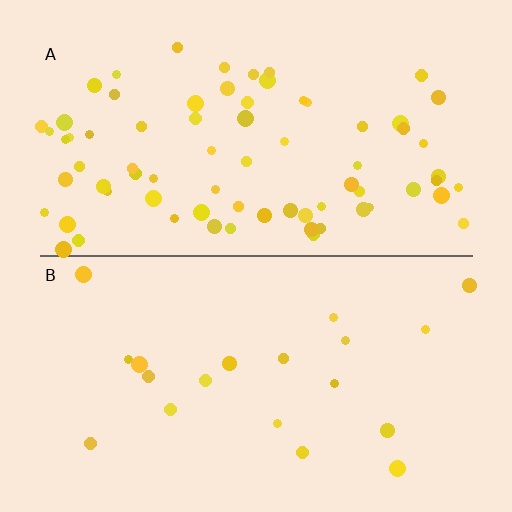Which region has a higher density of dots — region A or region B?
A (the top).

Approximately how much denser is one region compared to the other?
Approximately 3.7× — region A over region B.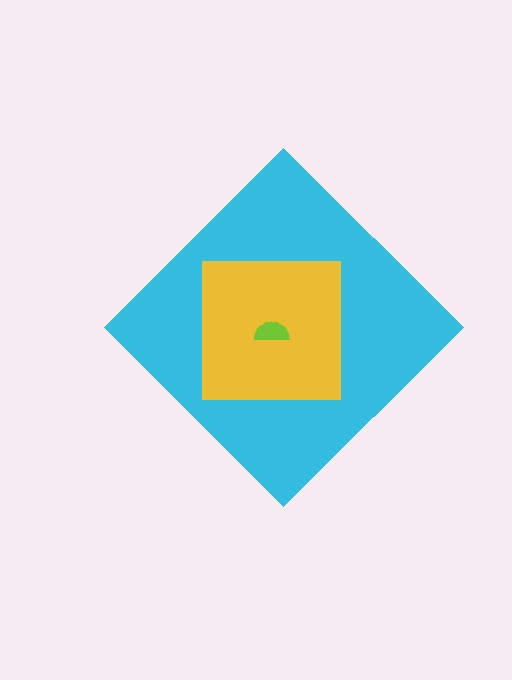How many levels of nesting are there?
3.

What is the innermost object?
The lime semicircle.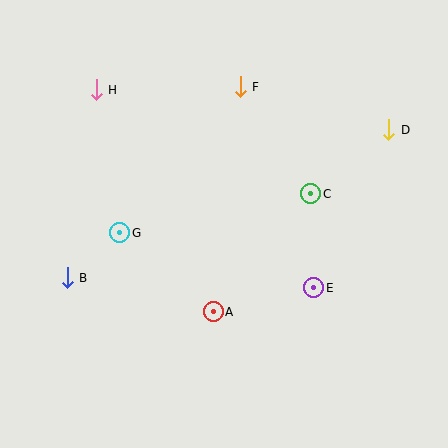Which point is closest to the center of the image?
Point A at (213, 312) is closest to the center.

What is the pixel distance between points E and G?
The distance between E and G is 201 pixels.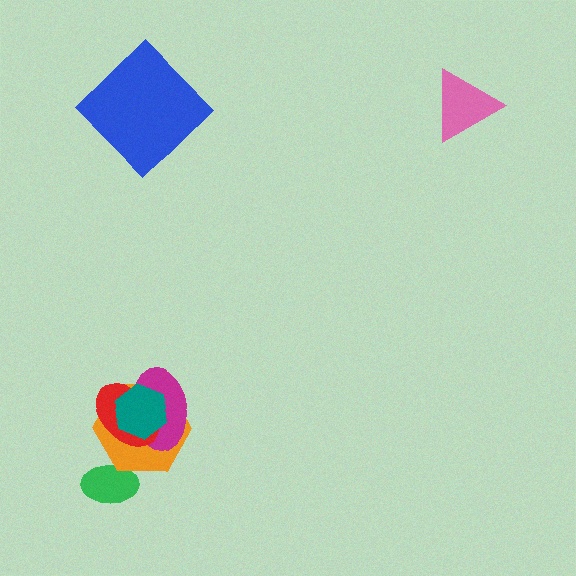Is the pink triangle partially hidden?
No, no other shape covers it.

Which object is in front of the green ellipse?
The orange hexagon is in front of the green ellipse.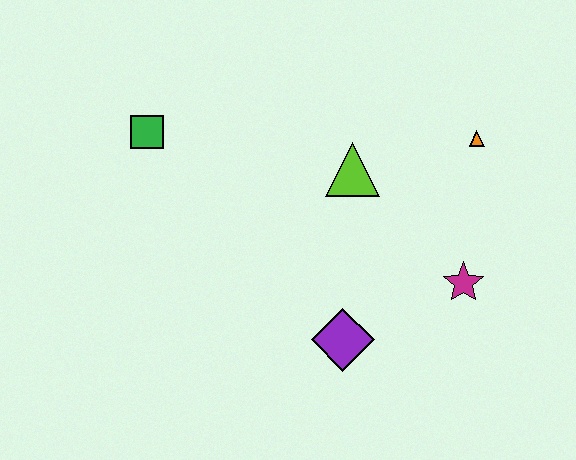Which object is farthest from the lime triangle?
The green square is farthest from the lime triangle.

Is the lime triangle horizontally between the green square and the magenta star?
Yes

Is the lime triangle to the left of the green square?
No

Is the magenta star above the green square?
No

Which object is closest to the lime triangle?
The orange triangle is closest to the lime triangle.